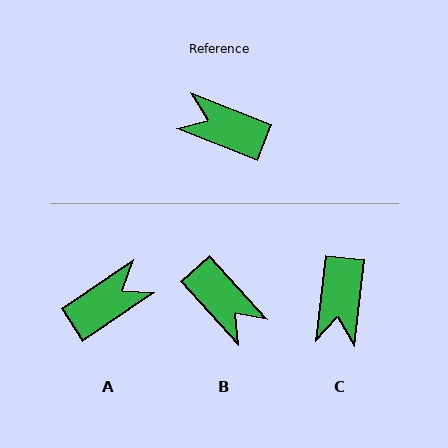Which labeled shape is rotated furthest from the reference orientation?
B, about 154 degrees away.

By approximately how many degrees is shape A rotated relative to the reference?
Approximately 124 degrees clockwise.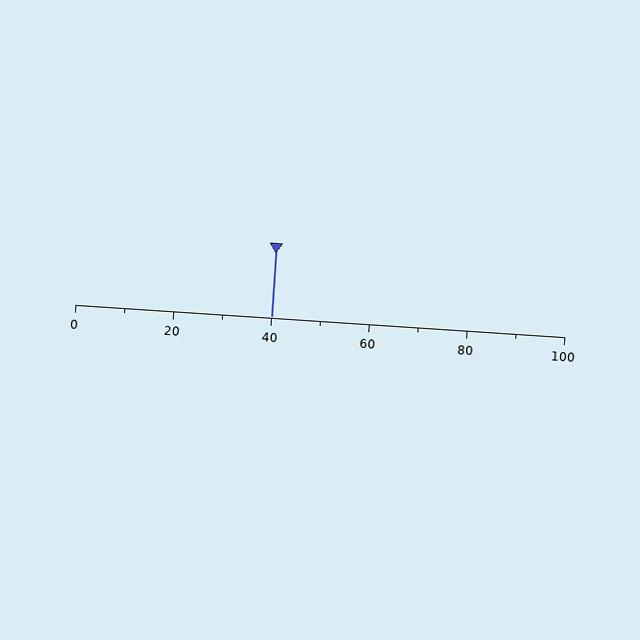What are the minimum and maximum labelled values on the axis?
The axis runs from 0 to 100.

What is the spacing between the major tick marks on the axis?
The major ticks are spaced 20 apart.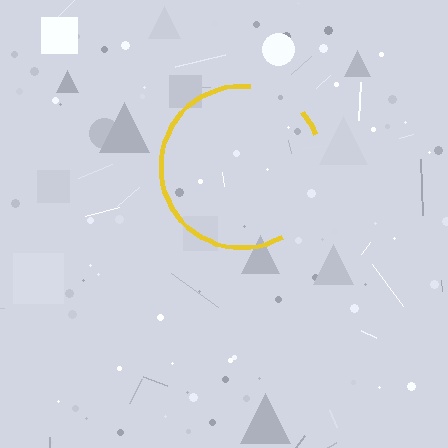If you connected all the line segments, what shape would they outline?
They would outline a circle.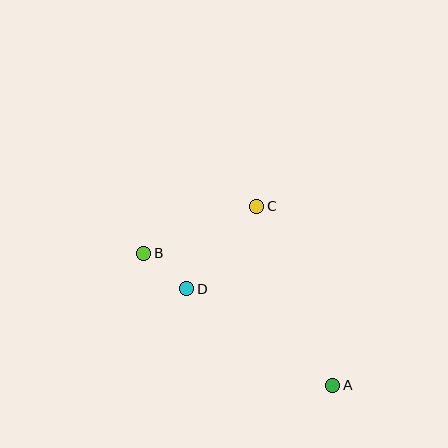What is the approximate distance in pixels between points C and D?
The distance between C and D is approximately 108 pixels.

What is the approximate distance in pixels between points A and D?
The distance between A and D is approximately 175 pixels.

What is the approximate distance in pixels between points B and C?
The distance between B and C is approximately 123 pixels.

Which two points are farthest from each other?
Points A and B are farthest from each other.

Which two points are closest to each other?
Points B and D are closest to each other.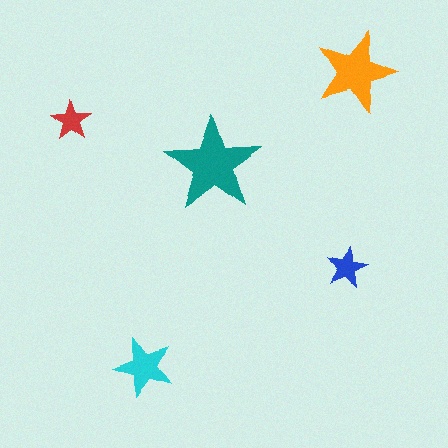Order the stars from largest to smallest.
the teal one, the orange one, the cyan one, the blue one, the red one.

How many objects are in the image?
There are 5 objects in the image.